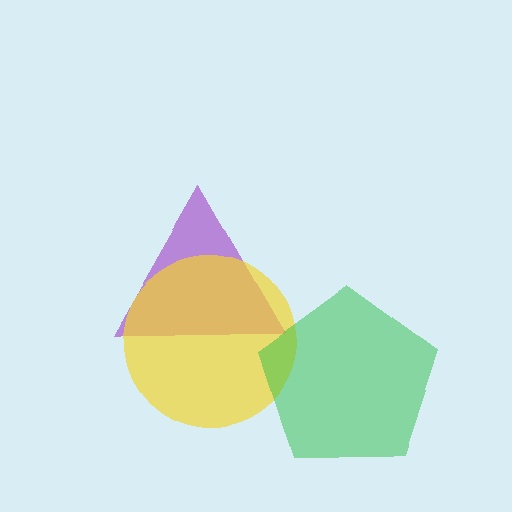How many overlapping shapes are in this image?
There are 3 overlapping shapes in the image.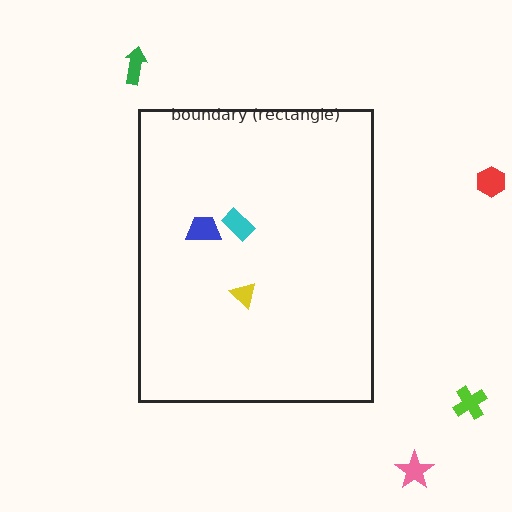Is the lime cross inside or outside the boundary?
Outside.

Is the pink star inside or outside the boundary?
Outside.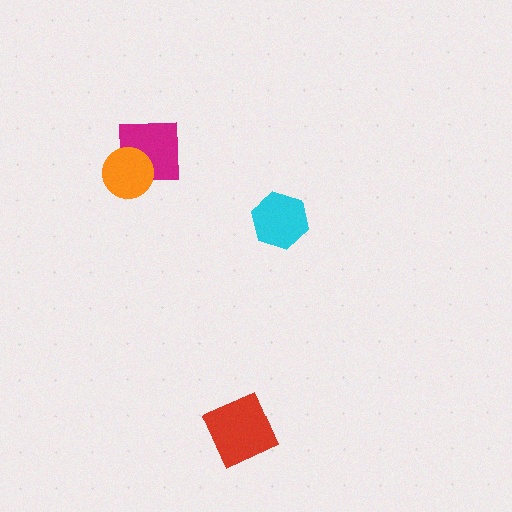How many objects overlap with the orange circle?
1 object overlaps with the orange circle.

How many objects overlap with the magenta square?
1 object overlaps with the magenta square.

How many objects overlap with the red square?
0 objects overlap with the red square.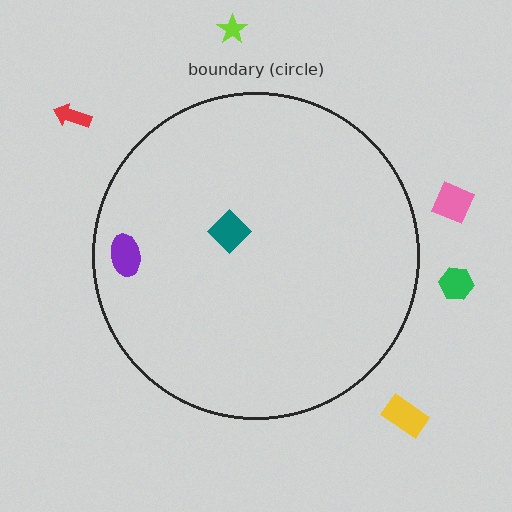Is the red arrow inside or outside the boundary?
Outside.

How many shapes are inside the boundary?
2 inside, 5 outside.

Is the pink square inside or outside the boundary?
Outside.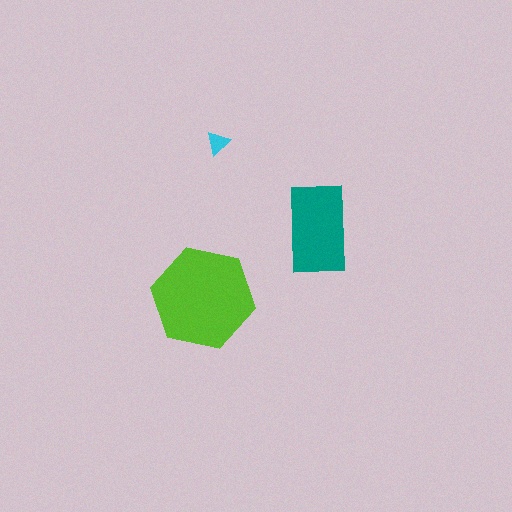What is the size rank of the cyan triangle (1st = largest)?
3rd.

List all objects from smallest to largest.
The cyan triangle, the teal rectangle, the lime hexagon.